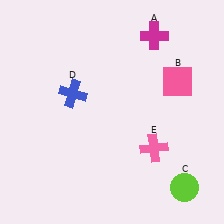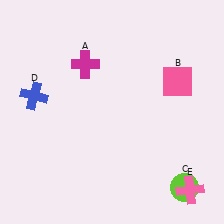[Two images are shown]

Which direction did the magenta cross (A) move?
The magenta cross (A) moved left.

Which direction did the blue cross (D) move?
The blue cross (D) moved left.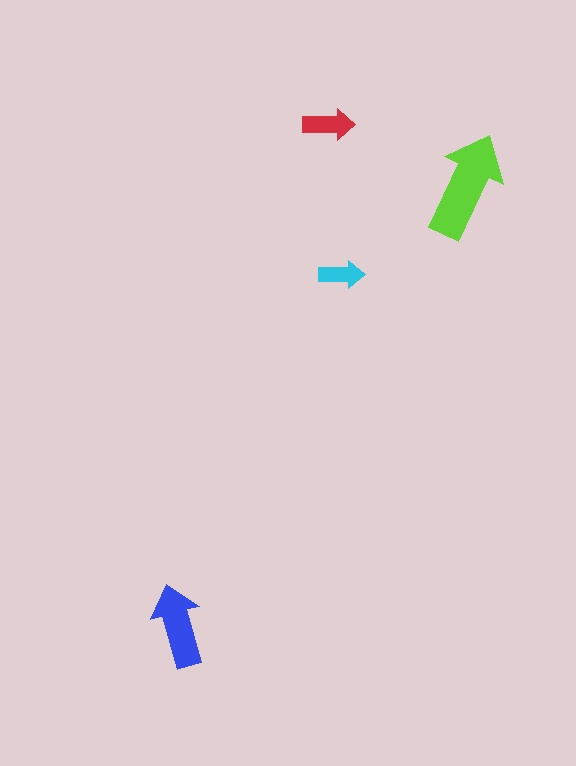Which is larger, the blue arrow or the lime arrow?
The lime one.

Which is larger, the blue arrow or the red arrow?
The blue one.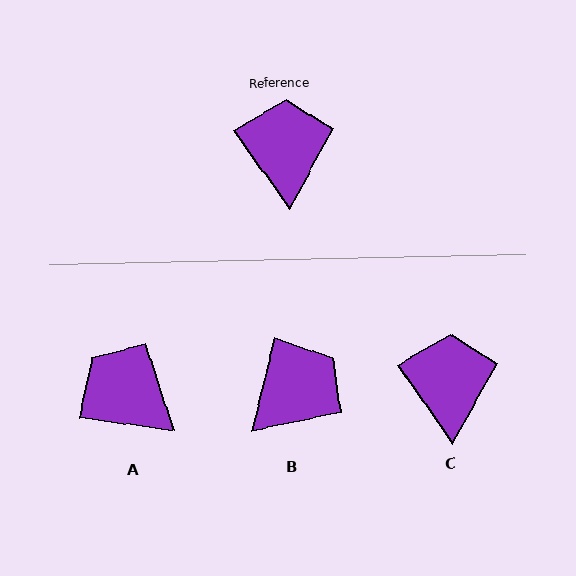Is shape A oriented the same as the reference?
No, it is off by about 47 degrees.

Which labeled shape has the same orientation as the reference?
C.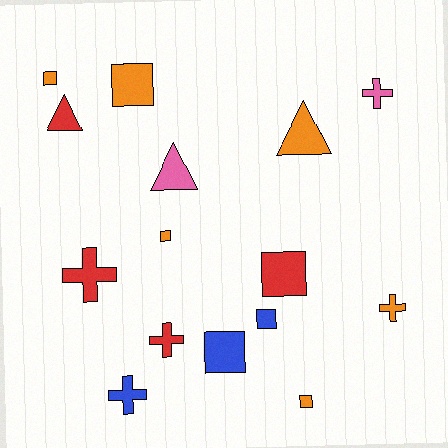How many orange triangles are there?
There is 1 orange triangle.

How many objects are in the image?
There are 15 objects.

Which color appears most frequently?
Orange, with 6 objects.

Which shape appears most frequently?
Square, with 7 objects.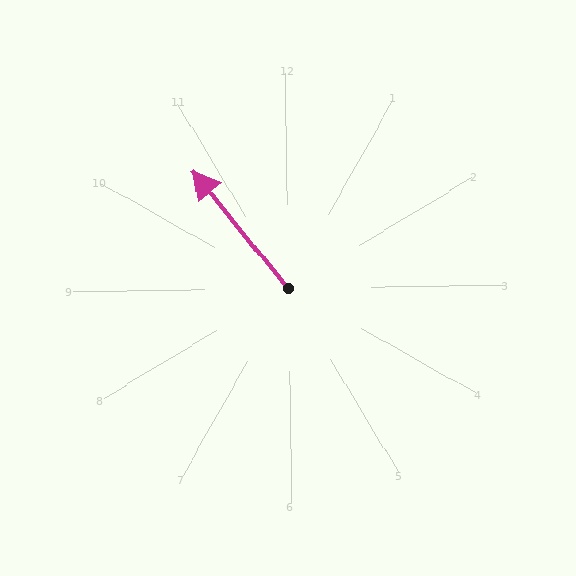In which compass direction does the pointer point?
Northwest.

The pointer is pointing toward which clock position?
Roughly 11 o'clock.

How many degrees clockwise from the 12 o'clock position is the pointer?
Approximately 322 degrees.